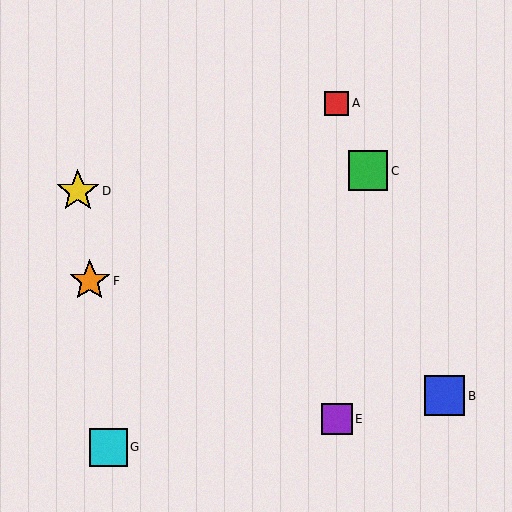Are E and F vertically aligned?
No, E is at x≈337 and F is at x≈90.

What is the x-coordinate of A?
Object A is at x≈337.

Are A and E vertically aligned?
Yes, both are at x≈337.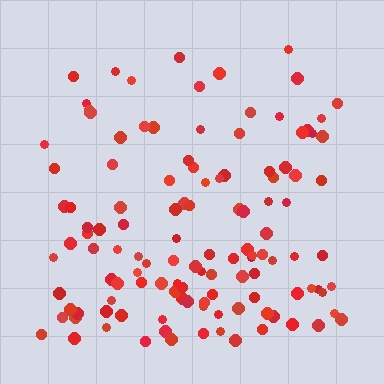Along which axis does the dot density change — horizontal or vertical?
Vertical.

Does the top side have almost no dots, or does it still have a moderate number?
Still a moderate number, just noticeably fewer than the bottom.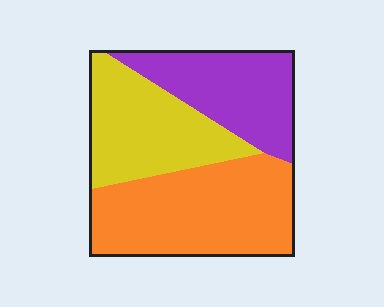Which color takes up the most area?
Orange, at roughly 40%.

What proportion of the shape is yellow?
Yellow takes up about one third (1/3) of the shape.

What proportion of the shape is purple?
Purple takes up between a sixth and a third of the shape.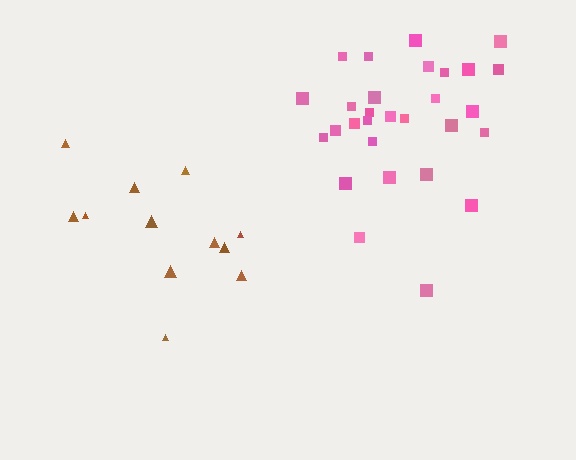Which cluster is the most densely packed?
Pink.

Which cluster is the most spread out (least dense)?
Brown.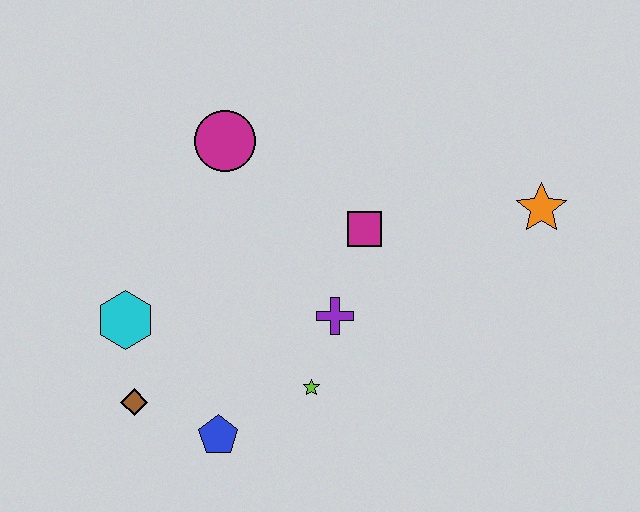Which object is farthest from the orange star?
The brown diamond is farthest from the orange star.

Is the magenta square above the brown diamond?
Yes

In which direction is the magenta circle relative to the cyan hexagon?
The magenta circle is above the cyan hexagon.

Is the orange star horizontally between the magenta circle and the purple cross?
No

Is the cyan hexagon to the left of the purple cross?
Yes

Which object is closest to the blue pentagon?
The brown diamond is closest to the blue pentagon.